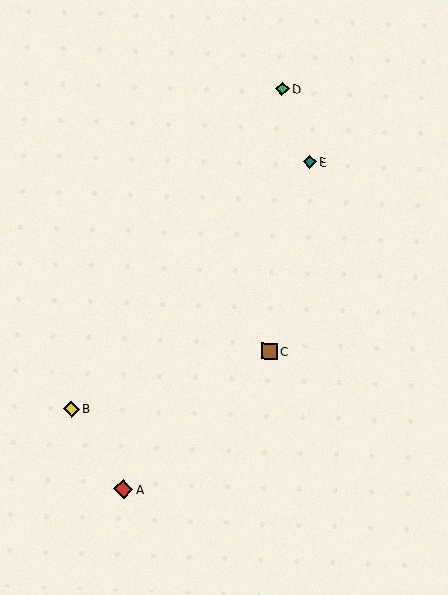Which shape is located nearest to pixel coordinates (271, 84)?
The green diamond (labeled D) at (282, 89) is nearest to that location.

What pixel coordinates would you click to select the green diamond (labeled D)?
Click at (282, 89) to select the green diamond D.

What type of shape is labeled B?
Shape B is a yellow diamond.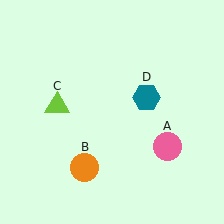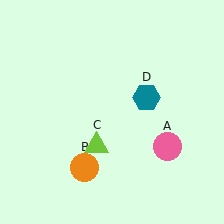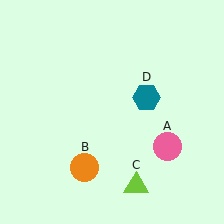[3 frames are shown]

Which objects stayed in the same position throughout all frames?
Pink circle (object A) and orange circle (object B) and teal hexagon (object D) remained stationary.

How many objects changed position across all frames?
1 object changed position: lime triangle (object C).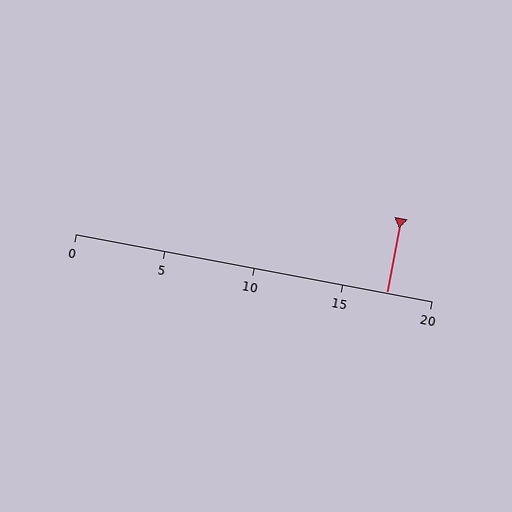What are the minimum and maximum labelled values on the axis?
The axis runs from 0 to 20.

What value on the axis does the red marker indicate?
The marker indicates approximately 17.5.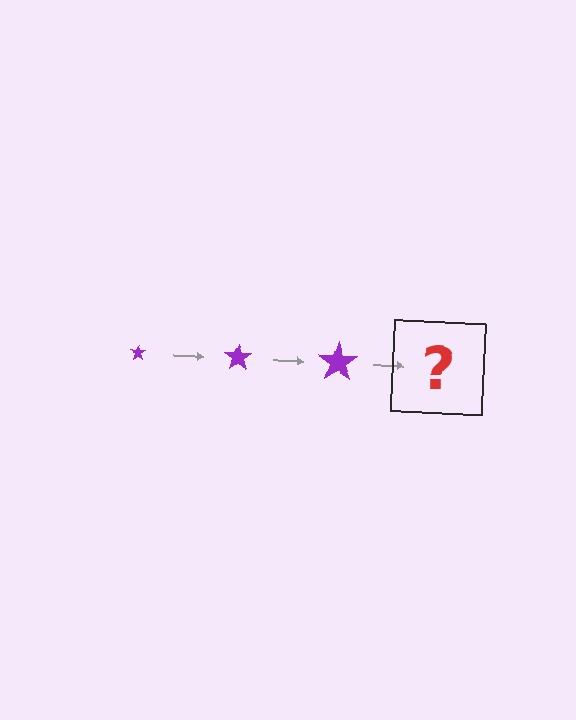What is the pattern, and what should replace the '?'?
The pattern is that the star gets progressively larger each step. The '?' should be a purple star, larger than the previous one.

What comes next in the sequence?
The next element should be a purple star, larger than the previous one.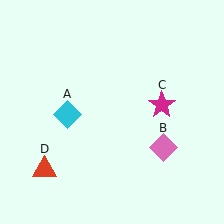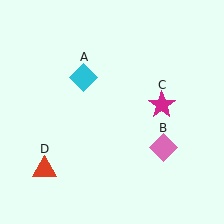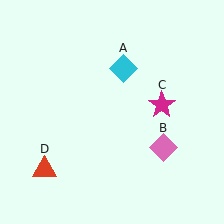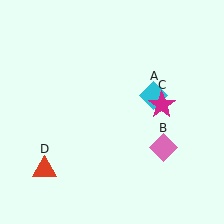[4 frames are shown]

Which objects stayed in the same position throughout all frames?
Pink diamond (object B) and magenta star (object C) and red triangle (object D) remained stationary.